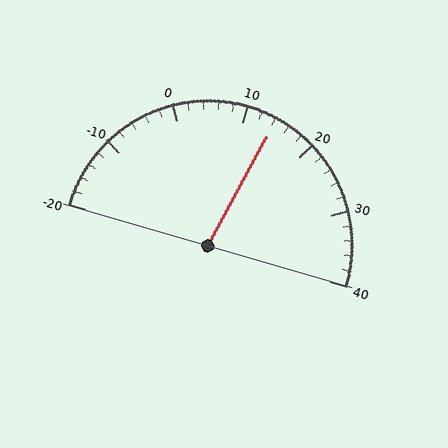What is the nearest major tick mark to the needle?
The nearest major tick mark is 10.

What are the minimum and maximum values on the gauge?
The gauge ranges from -20 to 40.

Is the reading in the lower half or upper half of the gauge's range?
The reading is in the upper half of the range (-20 to 40).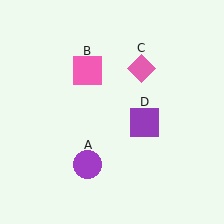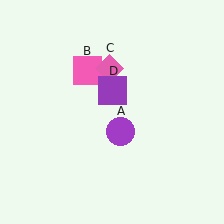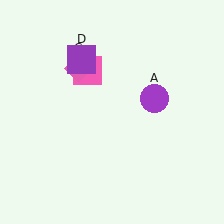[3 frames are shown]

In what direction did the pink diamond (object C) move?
The pink diamond (object C) moved left.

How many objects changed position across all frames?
3 objects changed position: purple circle (object A), pink diamond (object C), purple square (object D).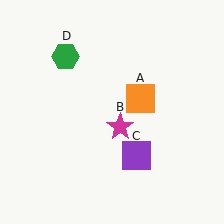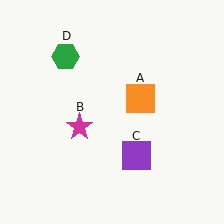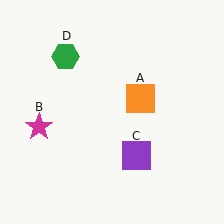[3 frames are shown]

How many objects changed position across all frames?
1 object changed position: magenta star (object B).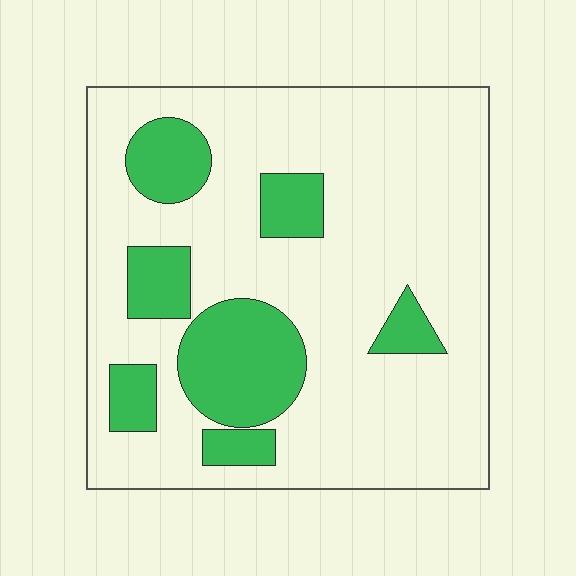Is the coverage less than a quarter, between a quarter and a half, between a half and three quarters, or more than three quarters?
Less than a quarter.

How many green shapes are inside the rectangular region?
7.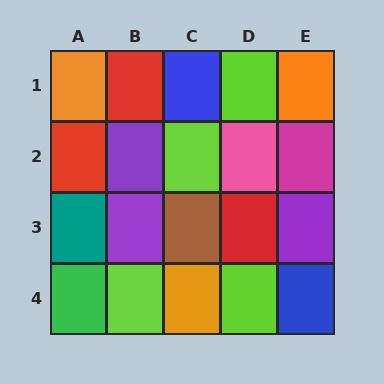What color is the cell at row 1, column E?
Orange.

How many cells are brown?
1 cell is brown.